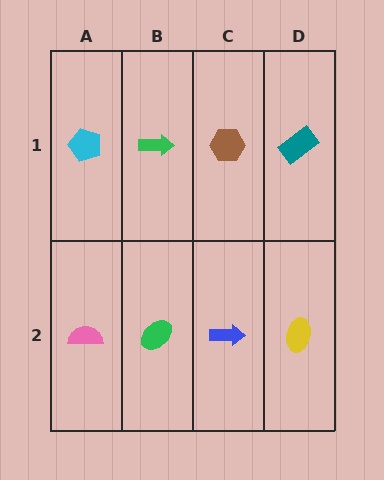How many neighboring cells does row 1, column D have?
2.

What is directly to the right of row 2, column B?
A blue arrow.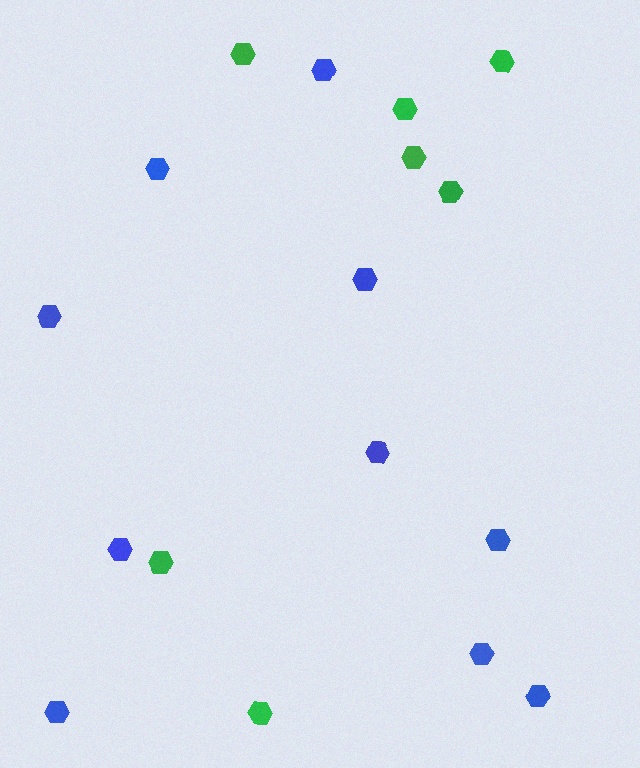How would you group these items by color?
There are 2 groups: one group of green hexagons (7) and one group of blue hexagons (10).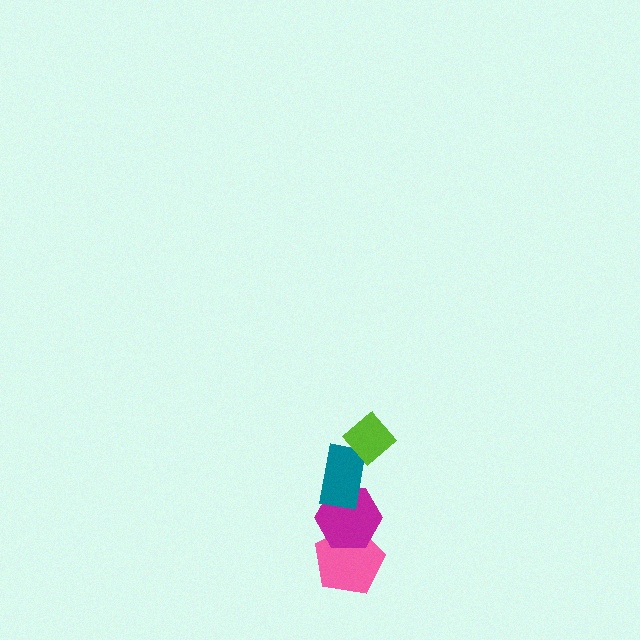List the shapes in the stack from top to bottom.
From top to bottom: the lime diamond, the teal rectangle, the magenta hexagon, the pink pentagon.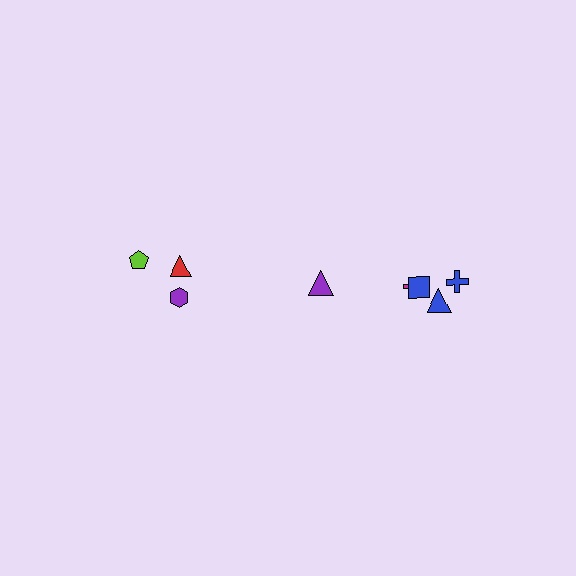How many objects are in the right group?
There are 5 objects.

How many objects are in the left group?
There are 3 objects.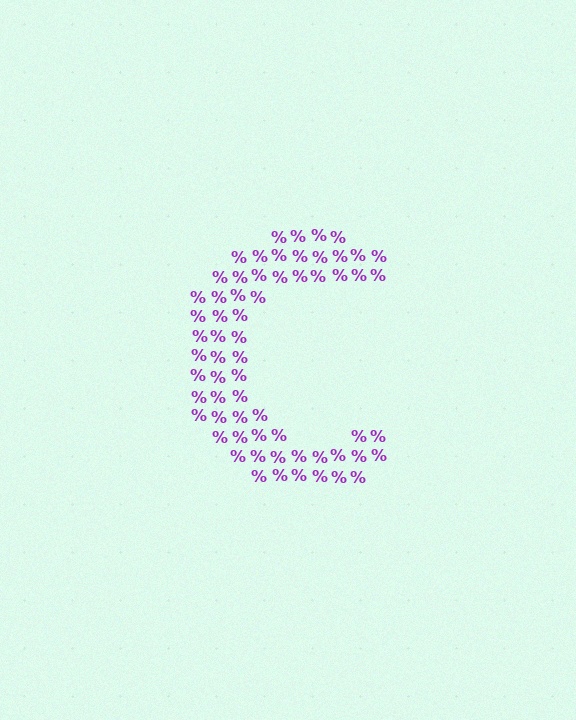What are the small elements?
The small elements are percent signs.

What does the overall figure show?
The overall figure shows the letter C.